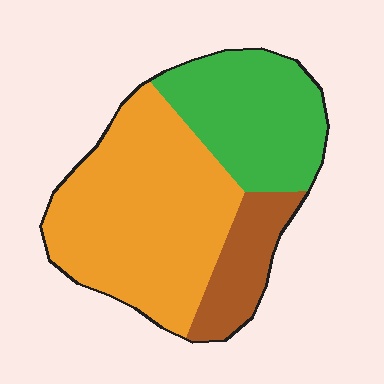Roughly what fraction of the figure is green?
Green takes up about one third (1/3) of the figure.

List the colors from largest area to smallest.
From largest to smallest: orange, green, brown.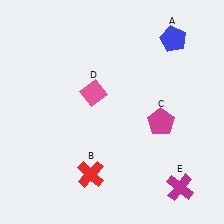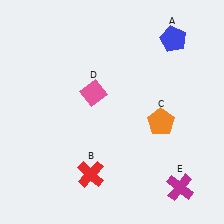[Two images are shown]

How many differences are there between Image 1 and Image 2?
There is 1 difference between the two images.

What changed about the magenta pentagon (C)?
In Image 1, C is magenta. In Image 2, it changed to orange.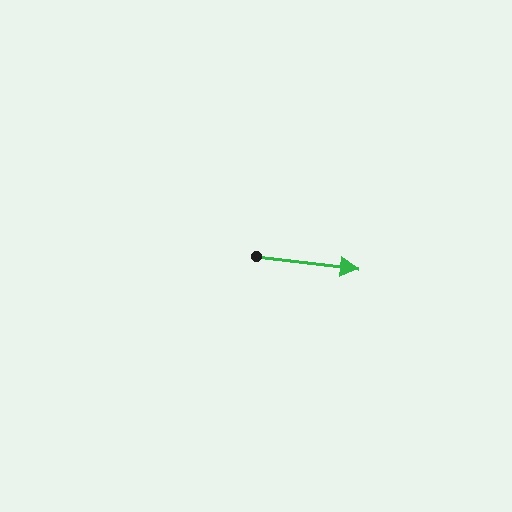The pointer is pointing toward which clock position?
Roughly 3 o'clock.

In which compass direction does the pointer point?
East.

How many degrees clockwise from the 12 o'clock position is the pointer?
Approximately 97 degrees.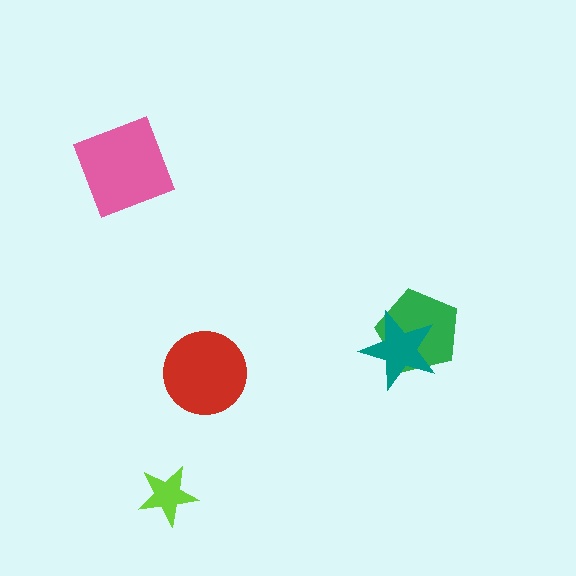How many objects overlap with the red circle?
0 objects overlap with the red circle.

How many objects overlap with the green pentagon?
1 object overlaps with the green pentagon.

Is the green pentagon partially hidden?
Yes, it is partially covered by another shape.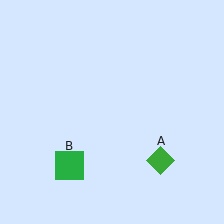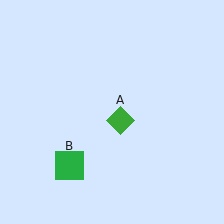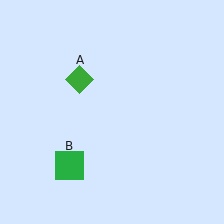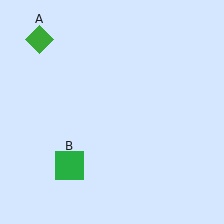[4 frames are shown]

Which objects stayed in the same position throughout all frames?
Green square (object B) remained stationary.